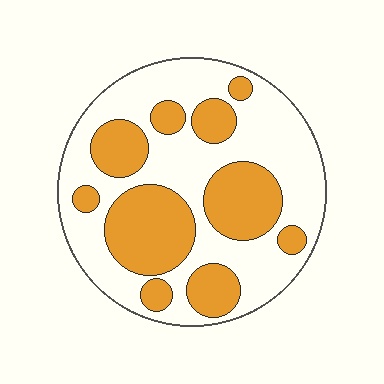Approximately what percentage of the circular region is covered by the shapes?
Approximately 40%.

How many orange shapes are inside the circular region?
10.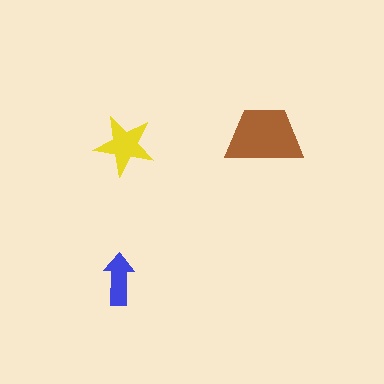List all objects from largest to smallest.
The brown trapezoid, the yellow star, the blue arrow.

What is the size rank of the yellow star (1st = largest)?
2nd.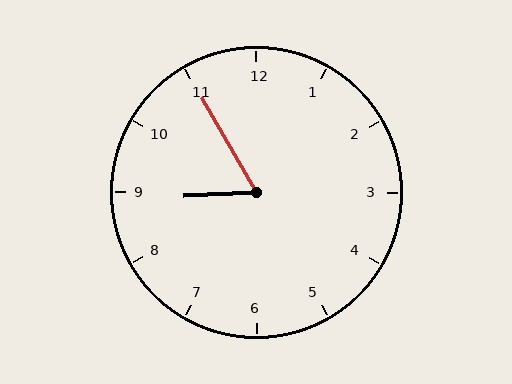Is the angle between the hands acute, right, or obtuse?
It is acute.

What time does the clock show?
8:55.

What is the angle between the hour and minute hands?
Approximately 62 degrees.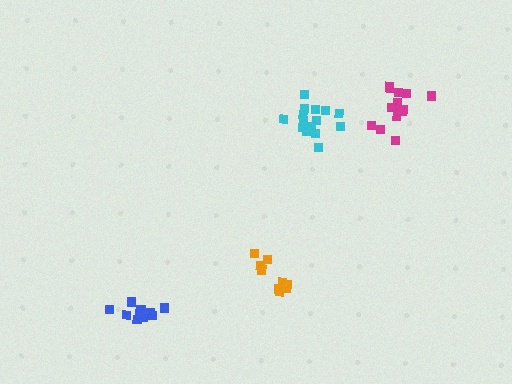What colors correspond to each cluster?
The clusters are colored: magenta, orange, cyan, blue.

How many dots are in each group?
Group 1: 15 dots, Group 2: 9 dots, Group 3: 15 dots, Group 4: 10 dots (49 total).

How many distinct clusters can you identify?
There are 4 distinct clusters.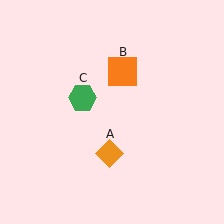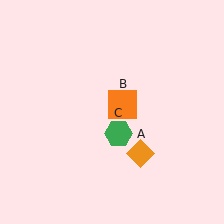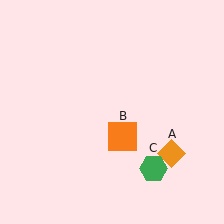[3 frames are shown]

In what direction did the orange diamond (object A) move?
The orange diamond (object A) moved right.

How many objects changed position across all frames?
3 objects changed position: orange diamond (object A), orange square (object B), green hexagon (object C).